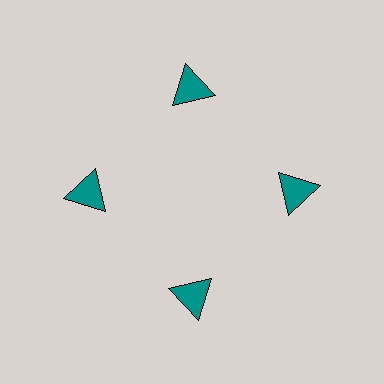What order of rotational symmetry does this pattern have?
This pattern has 4-fold rotational symmetry.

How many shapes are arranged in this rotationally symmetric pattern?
There are 4 shapes, arranged in 4 groups of 1.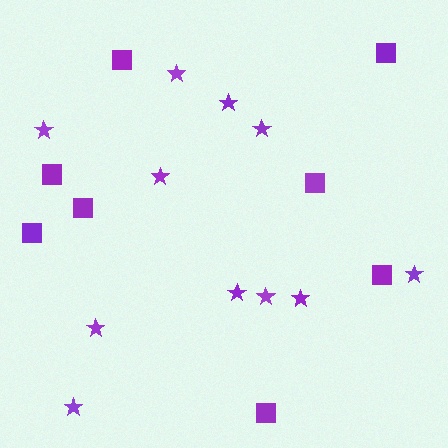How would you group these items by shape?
There are 2 groups: one group of stars (11) and one group of squares (8).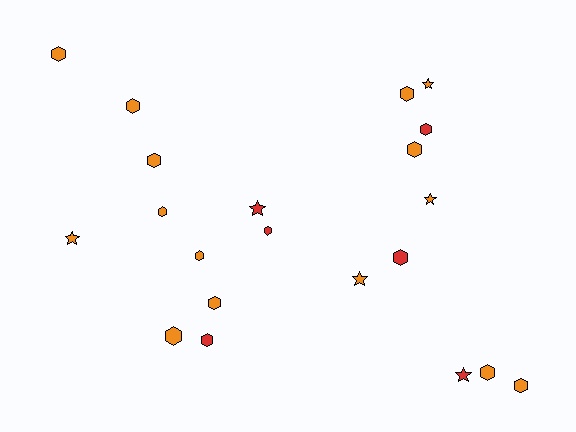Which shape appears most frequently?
Hexagon, with 15 objects.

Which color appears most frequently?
Orange, with 15 objects.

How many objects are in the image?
There are 21 objects.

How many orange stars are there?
There are 4 orange stars.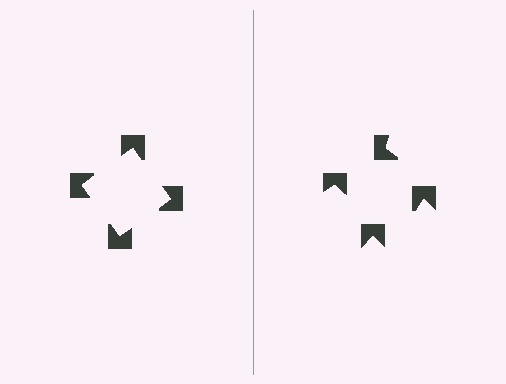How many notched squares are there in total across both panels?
8 — 4 on each side.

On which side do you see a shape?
An illusory square appears on the left side. On the right side the wedge cuts are rotated, so no coherent shape forms.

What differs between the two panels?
The notched squares are positioned identically on both sides; only the wedge orientations differ. On the left they align to a square; on the right they are misaligned.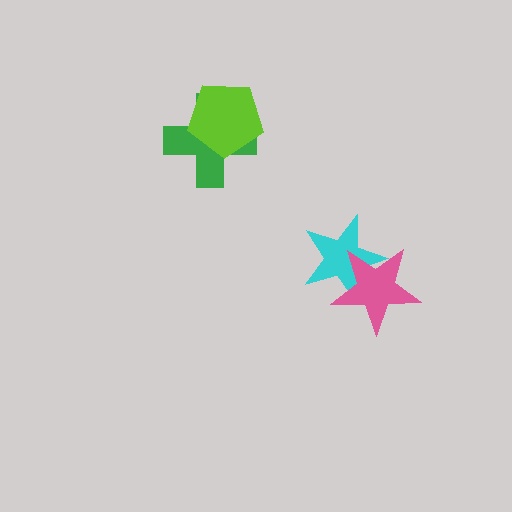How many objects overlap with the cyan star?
1 object overlaps with the cyan star.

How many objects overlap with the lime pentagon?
1 object overlaps with the lime pentagon.